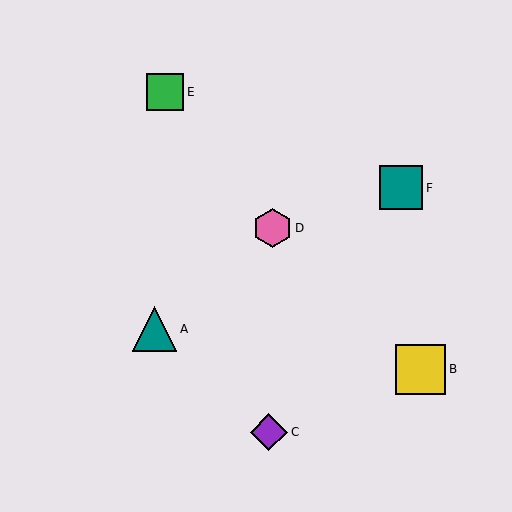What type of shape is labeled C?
Shape C is a purple diamond.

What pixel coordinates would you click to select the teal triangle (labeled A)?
Click at (154, 329) to select the teal triangle A.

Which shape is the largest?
The yellow square (labeled B) is the largest.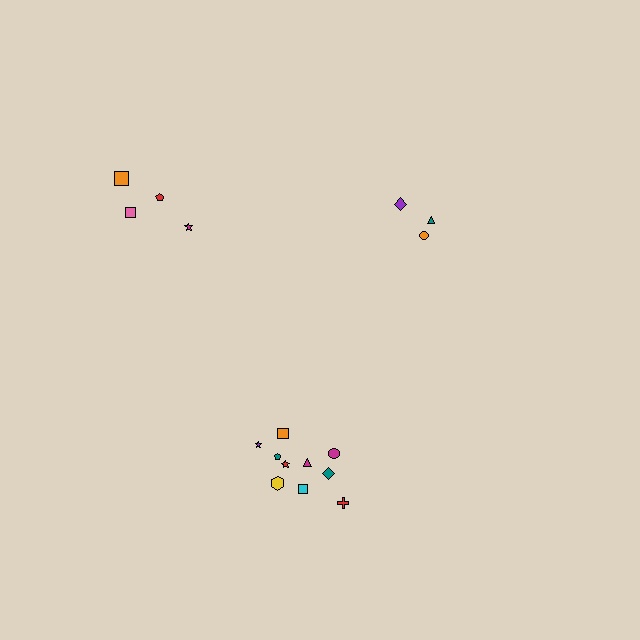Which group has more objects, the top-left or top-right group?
The top-left group.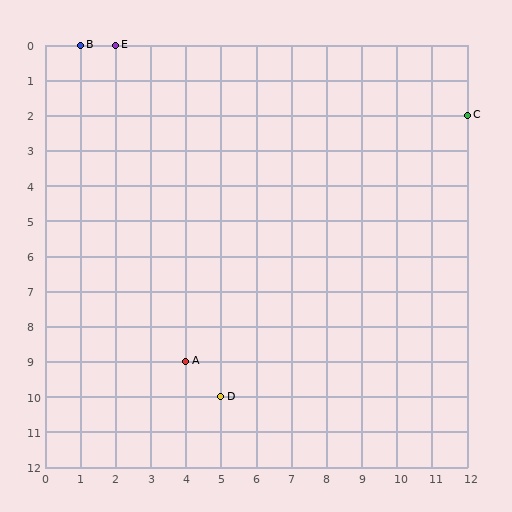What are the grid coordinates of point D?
Point D is at grid coordinates (5, 10).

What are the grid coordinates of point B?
Point B is at grid coordinates (1, 0).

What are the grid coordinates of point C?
Point C is at grid coordinates (12, 2).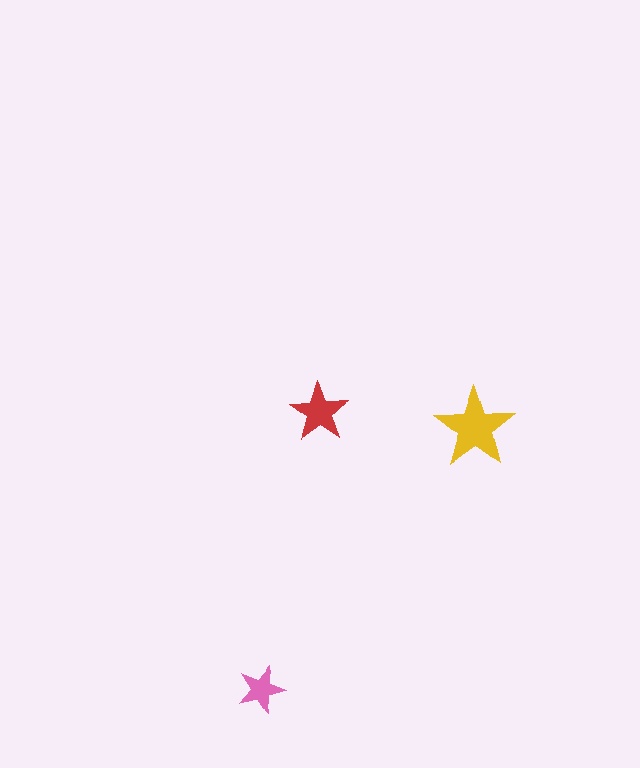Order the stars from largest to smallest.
the yellow one, the red one, the pink one.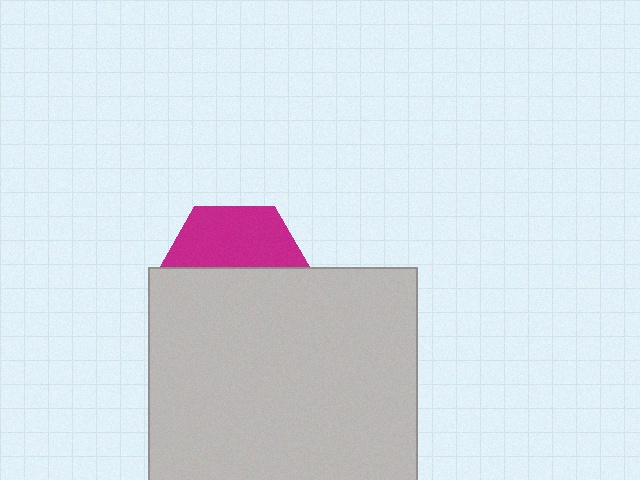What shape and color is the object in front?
The object in front is a light gray square.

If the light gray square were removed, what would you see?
You would see the complete magenta hexagon.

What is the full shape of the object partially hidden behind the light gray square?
The partially hidden object is a magenta hexagon.